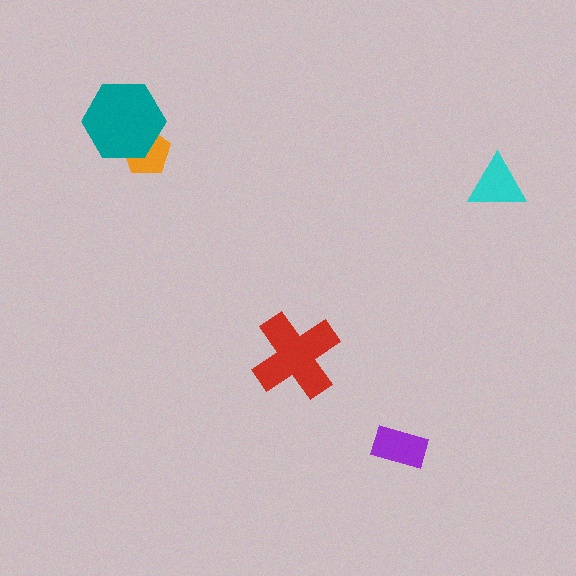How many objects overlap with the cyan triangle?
0 objects overlap with the cyan triangle.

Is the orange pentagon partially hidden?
Yes, it is partially covered by another shape.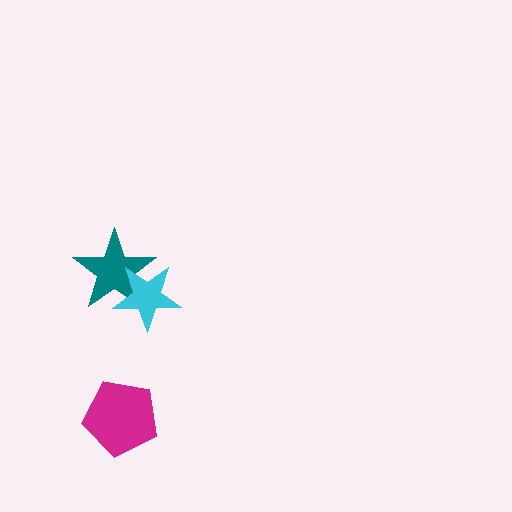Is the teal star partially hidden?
Yes, it is partially covered by another shape.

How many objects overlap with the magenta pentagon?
0 objects overlap with the magenta pentagon.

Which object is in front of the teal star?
The cyan star is in front of the teal star.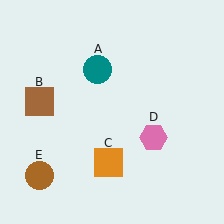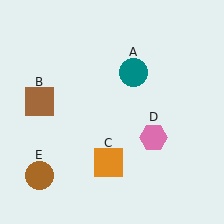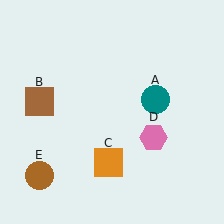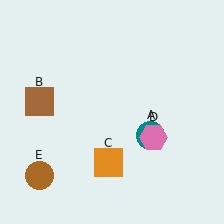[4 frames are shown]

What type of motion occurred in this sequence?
The teal circle (object A) rotated clockwise around the center of the scene.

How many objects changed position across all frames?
1 object changed position: teal circle (object A).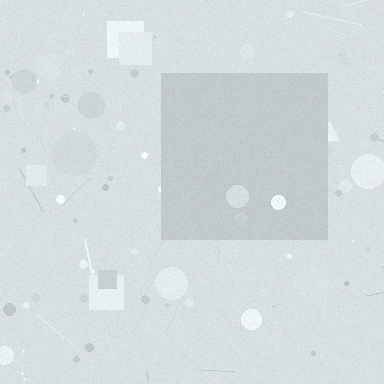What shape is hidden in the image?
A square is hidden in the image.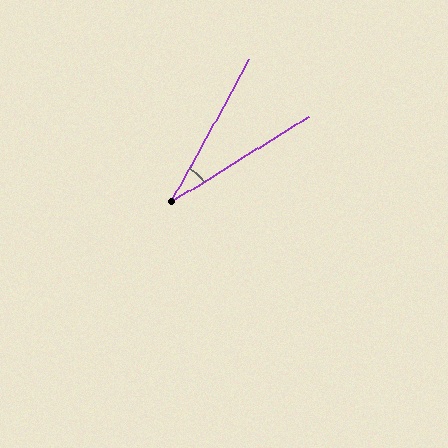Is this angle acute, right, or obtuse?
It is acute.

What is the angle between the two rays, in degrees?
Approximately 29 degrees.